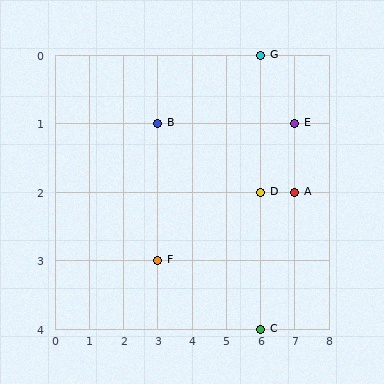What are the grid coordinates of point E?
Point E is at grid coordinates (7, 1).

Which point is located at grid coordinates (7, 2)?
Point A is at (7, 2).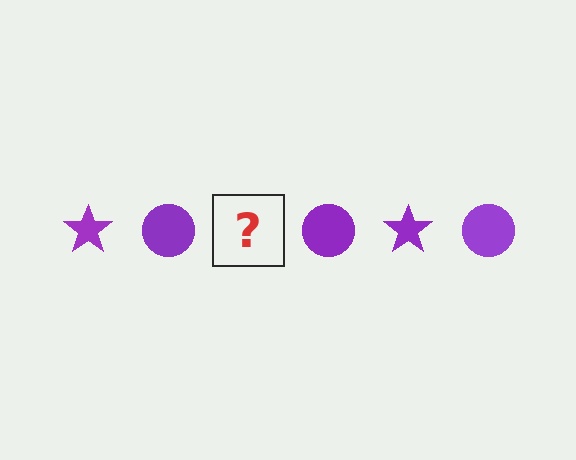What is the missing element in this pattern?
The missing element is a purple star.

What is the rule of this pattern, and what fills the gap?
The rule is that the pattern cycles through star, circle shapes in purple. The gap should be filled with a purple star.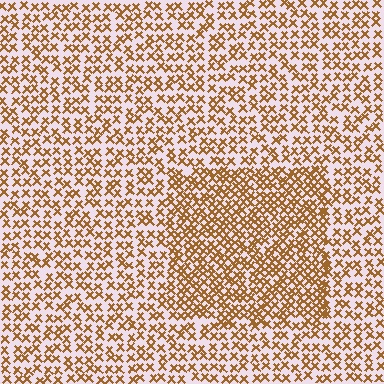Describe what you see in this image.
The image contains small brown elements arranged at two different densities. A rectangle-shaped region is visible where the elements are more densely packed than the surrounding area.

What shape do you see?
I see a rectangle.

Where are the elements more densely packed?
The elements are more densely packed inside the rectangle boundary.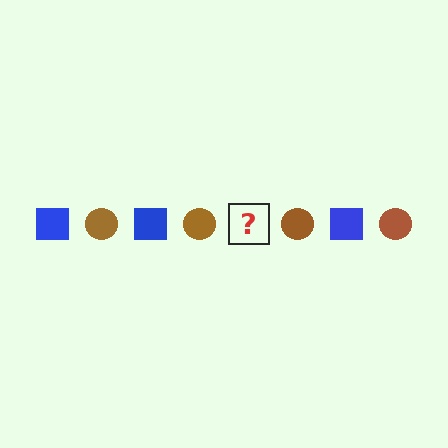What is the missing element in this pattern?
The missing element is a blue square.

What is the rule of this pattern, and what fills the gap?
The rule is that the pattern alternates between blue square and brown circle. The gap should be filled with a blue square.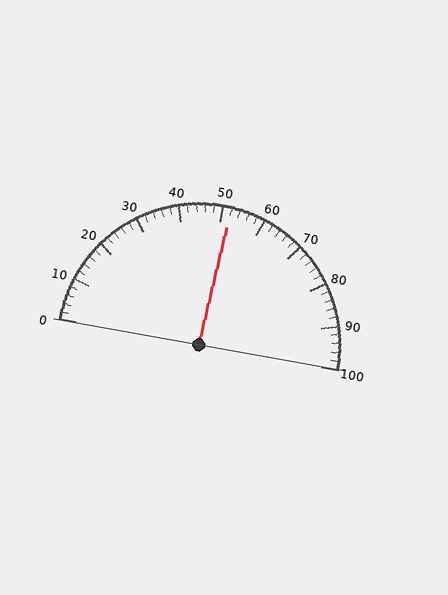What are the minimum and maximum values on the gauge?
The gauge ranges from 0 to 100.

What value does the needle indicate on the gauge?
The needle indicates approximately 52.